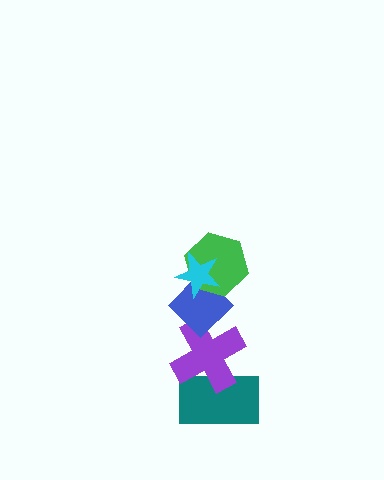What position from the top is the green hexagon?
The green hexagon is 2nd from the top.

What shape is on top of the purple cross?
The blue diamond is on top of the purple cross.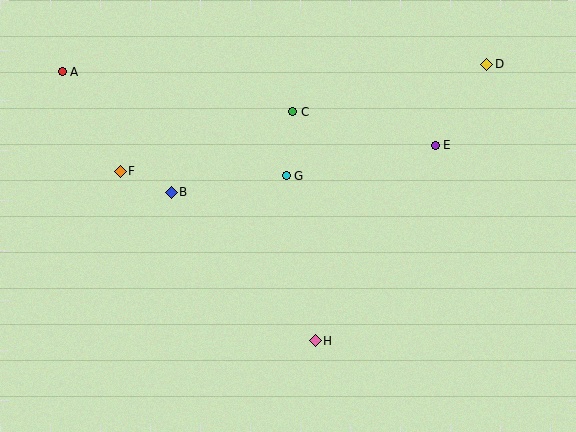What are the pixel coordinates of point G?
Point G is at (286, 176).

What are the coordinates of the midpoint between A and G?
The midpoint between A and G is at (174, 124).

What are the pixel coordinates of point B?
Point B is at (171, 192).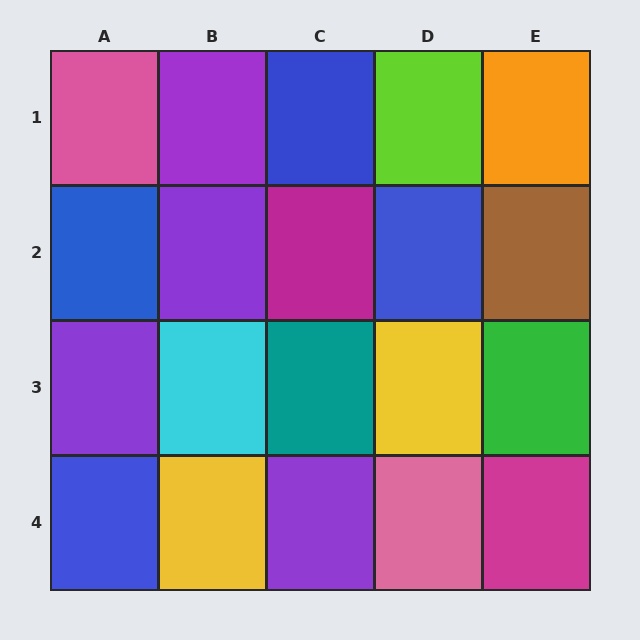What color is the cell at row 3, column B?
Cyan.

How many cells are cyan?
1 cell is cyan.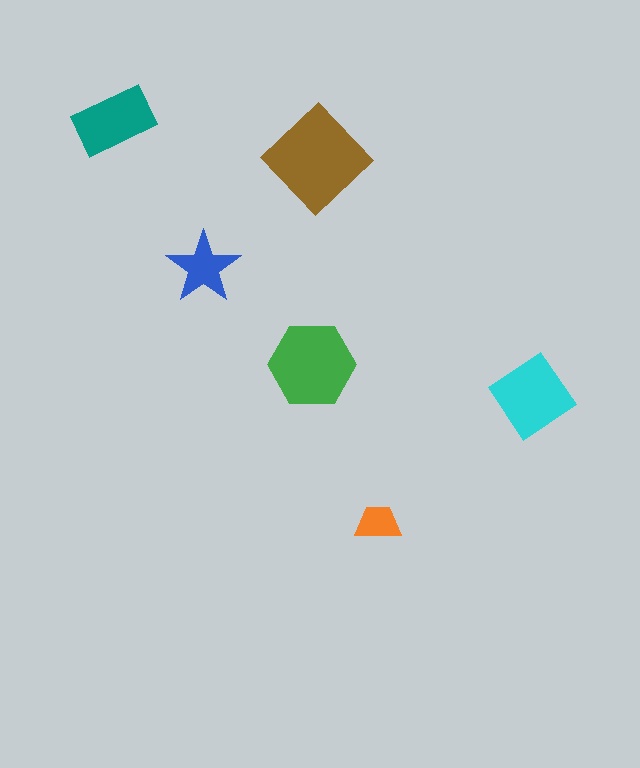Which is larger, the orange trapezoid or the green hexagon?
The green hexagon.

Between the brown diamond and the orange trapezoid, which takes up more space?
The brown diamond.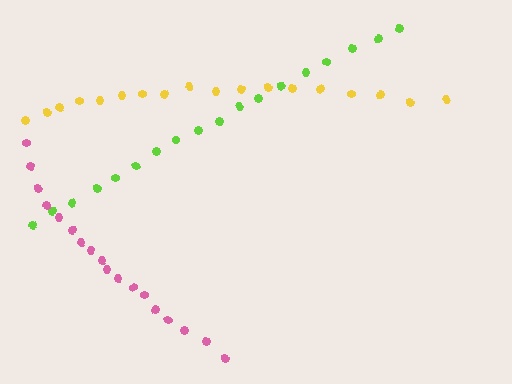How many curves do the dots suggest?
There are 3 distinct paths.